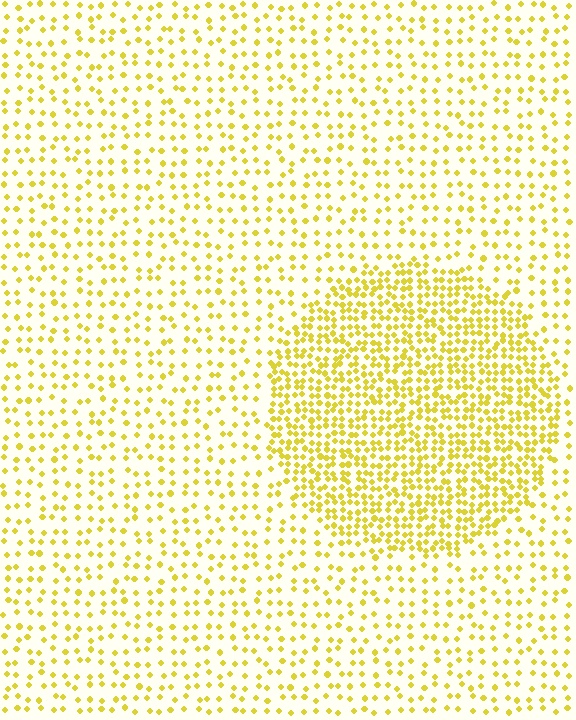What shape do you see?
I see a circle.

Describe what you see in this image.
The image contains small yellow elements arranged at two different densities. A circle-shaped region is visible where the elements are more densely packed than the surrounding area.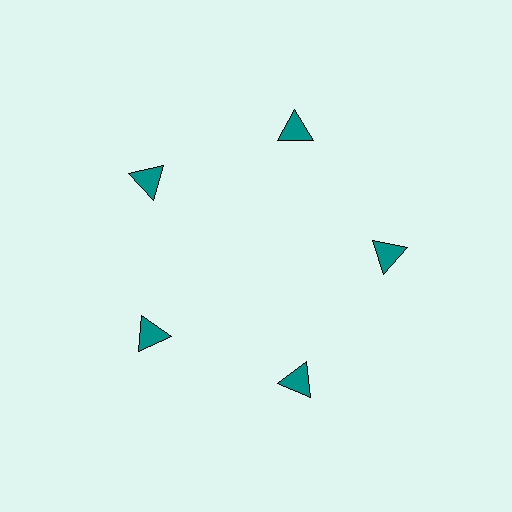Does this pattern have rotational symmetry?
Yes, this pattern has 5-fold rotational symmetry. It looks the same after rotating 72 degrees around the center.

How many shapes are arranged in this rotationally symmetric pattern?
There are 5 shapes, arranged in 5 groups of 1.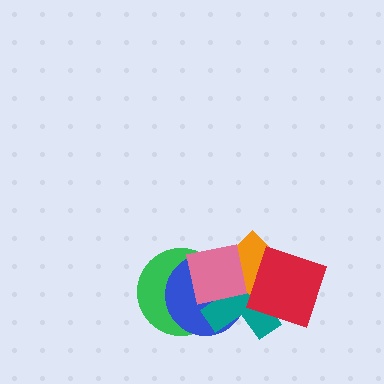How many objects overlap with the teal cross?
5 objects overlap with the teal cross.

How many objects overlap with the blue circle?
4 objects overlap with the blue circle.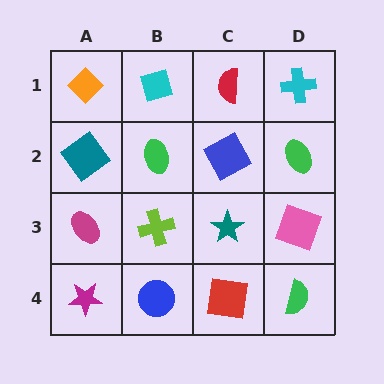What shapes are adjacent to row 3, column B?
A green ellipse (row 2, column B), a blue circle (row 4, column B), a magenta ellipse (row 3, column A), a teal star (row 3, column C).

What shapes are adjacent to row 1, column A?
A teal diamond (row 2, column A), a cyan diamond (row 1, column B).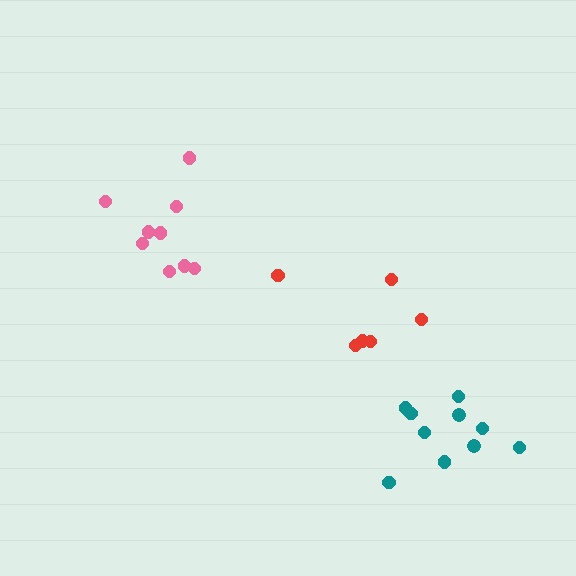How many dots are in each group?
Group 1: 6 dots, Group 2: 9 dots, Group 3: 10 dots (25 total).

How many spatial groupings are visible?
There are 3 spatial groupings.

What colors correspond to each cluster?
The clusters are colored: red, pink, teal.